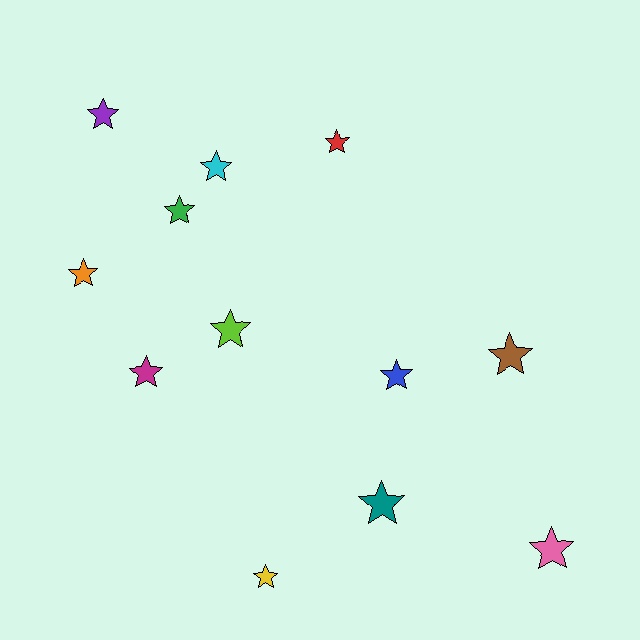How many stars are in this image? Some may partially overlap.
There are 12 stars.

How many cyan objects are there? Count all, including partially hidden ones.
There is 1 cyan object.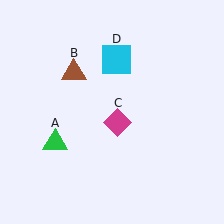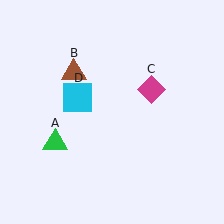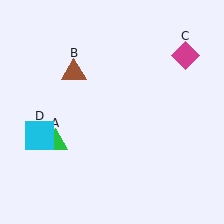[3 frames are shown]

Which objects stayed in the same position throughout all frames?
Green triangle (object A) and brown triangle (object B) remained stationary.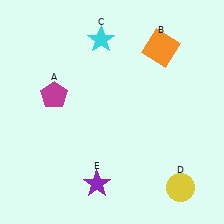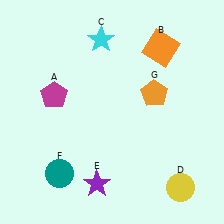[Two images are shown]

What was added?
A teal circle (F), an orange pentagon (G) were added in Image 2.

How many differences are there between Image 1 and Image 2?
There are 2 differences between the two images.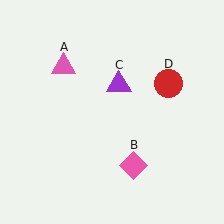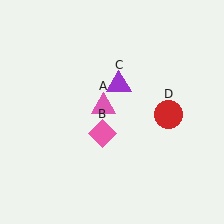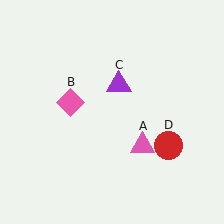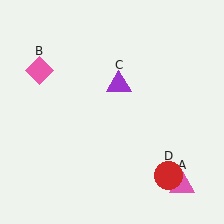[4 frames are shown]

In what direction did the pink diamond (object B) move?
The pink diamond (object B) moved up and to the left.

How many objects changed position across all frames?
3 objects changed position: pink triangle (object A), pink diamond (object B), red circle (object D).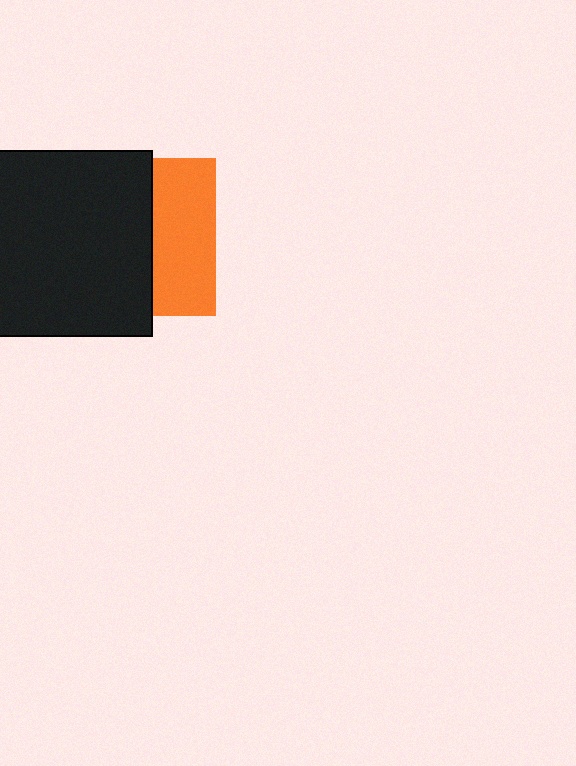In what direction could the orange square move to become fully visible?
The orange square could move right. That would shift it out from behind the black square entirely.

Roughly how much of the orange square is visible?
A small part of it is visible (roughly 39%).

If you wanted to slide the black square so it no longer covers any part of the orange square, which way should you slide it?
Slide it left — that is the most direct way to separate the two shapes.